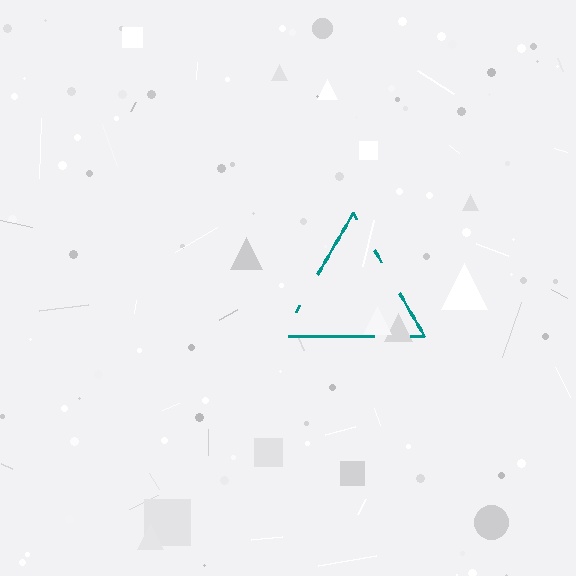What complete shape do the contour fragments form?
The contour fragments form a triangle.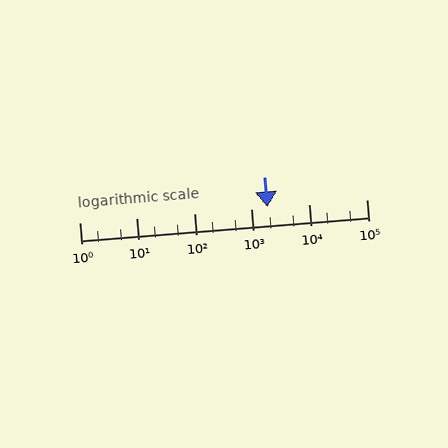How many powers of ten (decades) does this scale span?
The scale spans 5 decades, from 1 to 100000.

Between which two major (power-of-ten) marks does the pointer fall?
The pointer is between 1000 and 10000.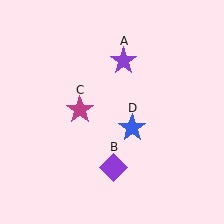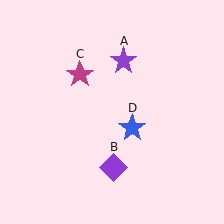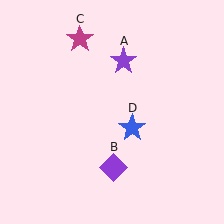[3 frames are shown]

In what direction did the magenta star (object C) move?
The magenta star (object C) moved up.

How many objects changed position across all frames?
1 object changed position: magenta star (object C).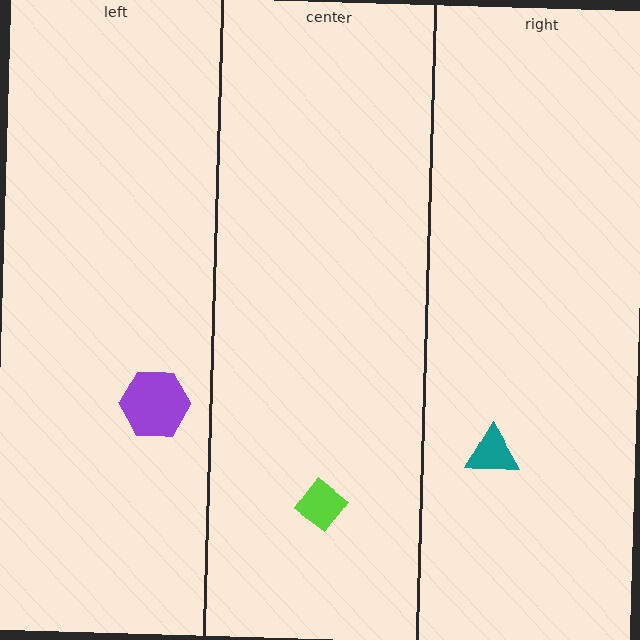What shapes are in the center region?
The lime diamond.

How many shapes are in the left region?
1.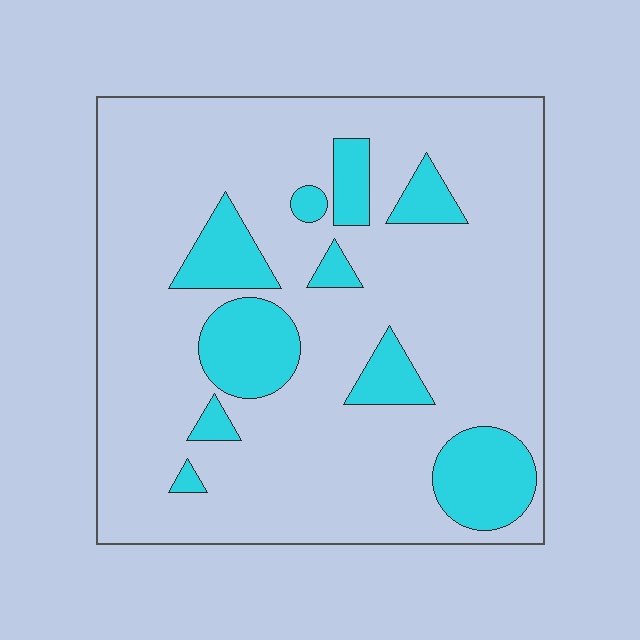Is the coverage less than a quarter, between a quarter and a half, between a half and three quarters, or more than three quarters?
Less than a quarter.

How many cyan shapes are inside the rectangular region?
10.